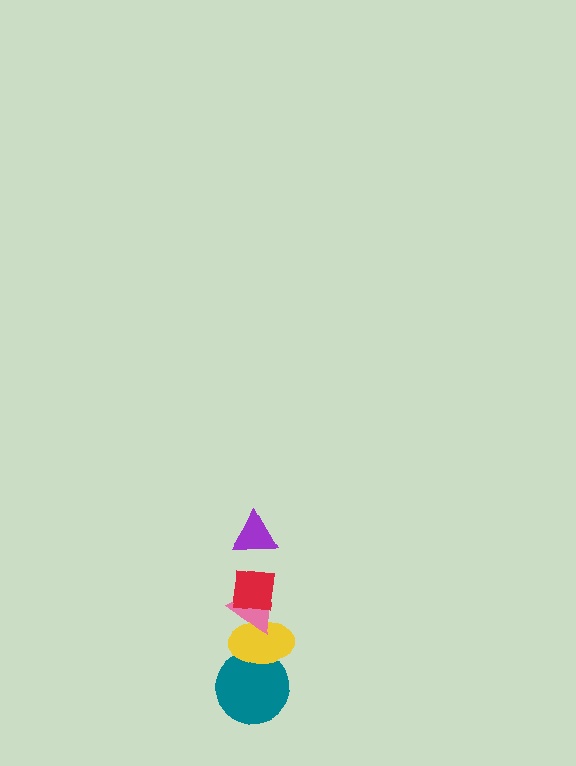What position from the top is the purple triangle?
The purple triangle is 1st from the top.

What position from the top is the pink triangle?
The pink triangle is 3rd from the top.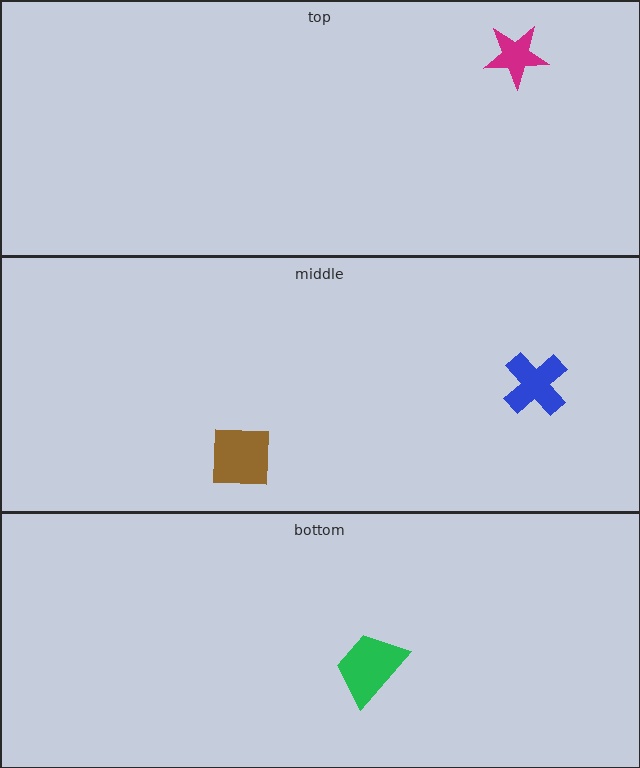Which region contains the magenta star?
The top region.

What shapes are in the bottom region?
The green trapezoid.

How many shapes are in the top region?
1.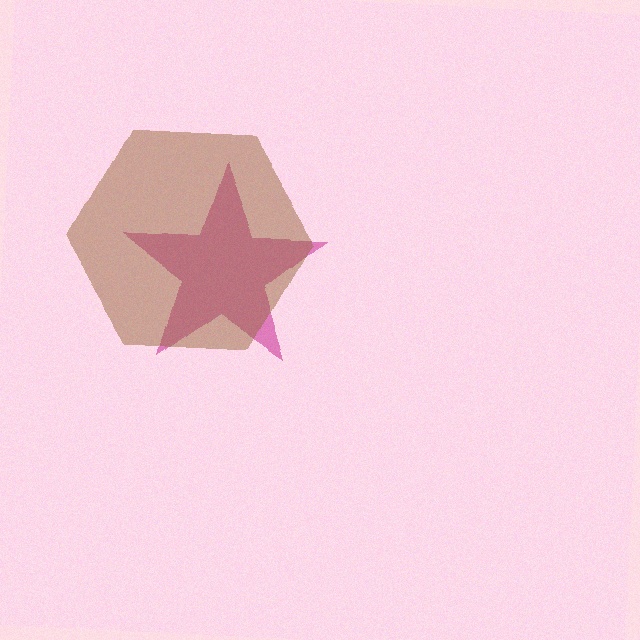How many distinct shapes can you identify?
There are 2 distinct shapes: a magenta star, a brown hexagon.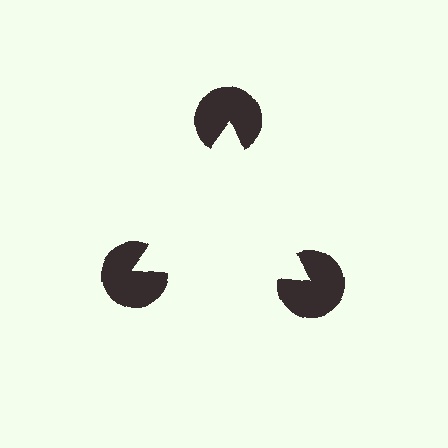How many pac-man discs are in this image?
There are 3 — one at each vertex of the illusory triangle.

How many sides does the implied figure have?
3 sides.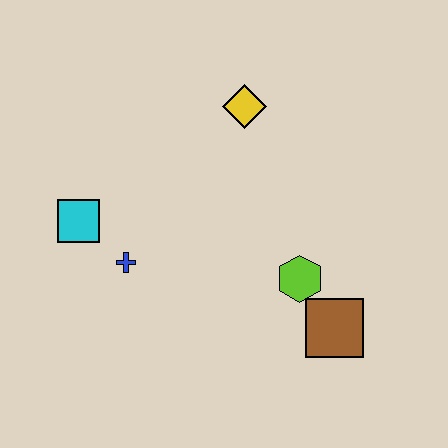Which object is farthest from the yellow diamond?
The brown square is farthest from the yellow diamond.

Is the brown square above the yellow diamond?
No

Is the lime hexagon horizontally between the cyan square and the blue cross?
No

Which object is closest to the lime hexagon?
The brown square is closest to the lime hexagon.